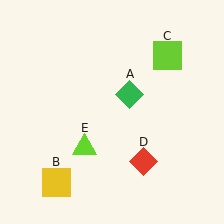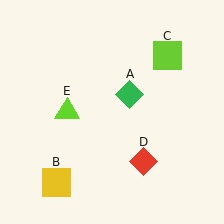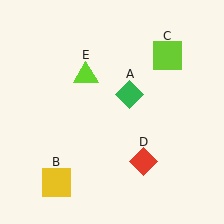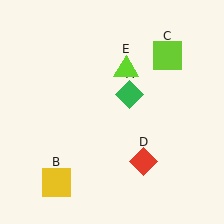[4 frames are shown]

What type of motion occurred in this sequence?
The lime triangle (object E) rotated clockwise around the center of the scene.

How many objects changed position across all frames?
1 object changed position: lime triangle (object E).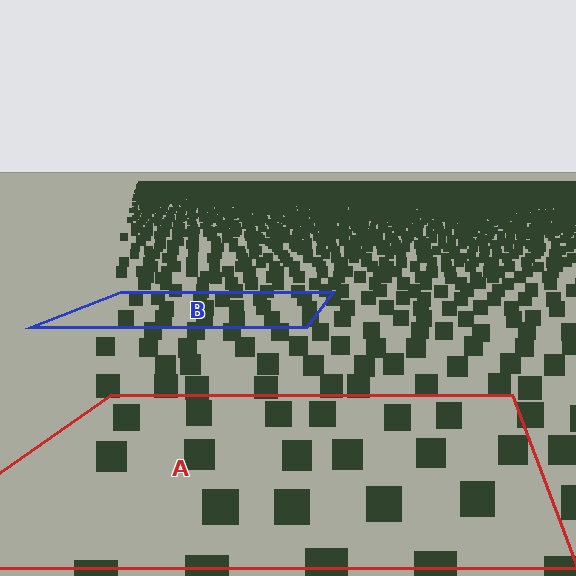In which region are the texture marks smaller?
The texture marks are smaller in region B, because it is farther away.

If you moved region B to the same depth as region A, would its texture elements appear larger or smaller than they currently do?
They would appear larger. At a closer depth, the same texture elements are projected at a bigger on-screen size.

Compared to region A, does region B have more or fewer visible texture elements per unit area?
Region B has more texture elements per unit area — they are packed more densely because it is farther away.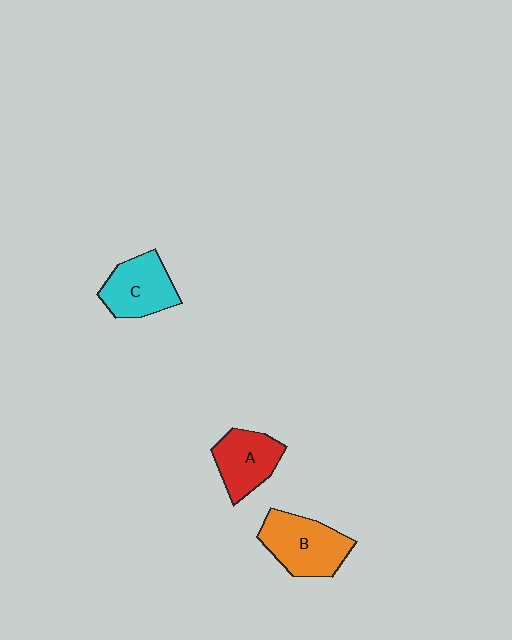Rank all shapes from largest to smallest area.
From largest to smallest: B (orange), C (cyan), A (red).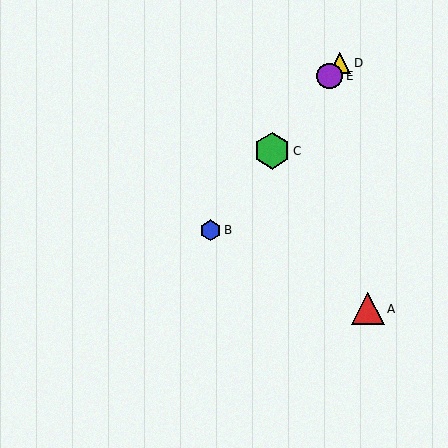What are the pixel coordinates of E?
Object E is at (330, 76).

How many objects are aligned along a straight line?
4 objects (B, C, D, E) are aligned along a straight line.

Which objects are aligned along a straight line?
Objects B, C, D, E are aligned along a straight line.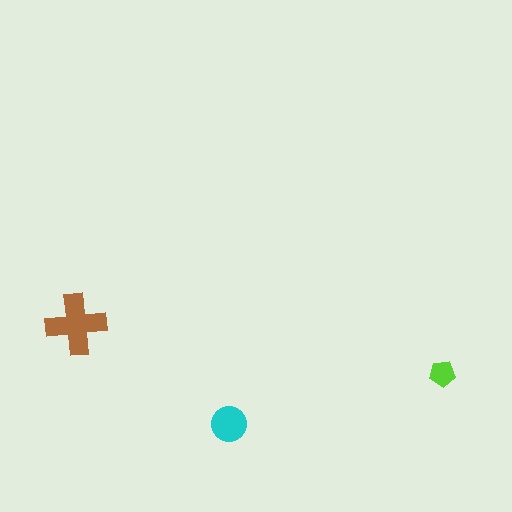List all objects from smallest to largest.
The lime pentagon, the cyan circle, the brown cross.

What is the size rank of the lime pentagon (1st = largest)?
3rd.